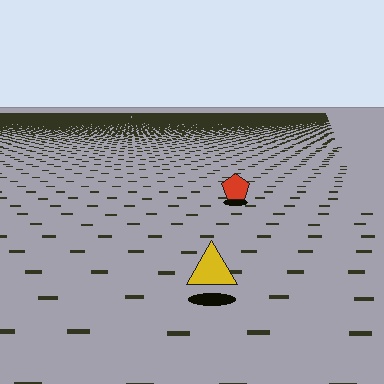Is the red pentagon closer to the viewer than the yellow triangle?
No. The yellow triangle is closer — you can tell from the texture gradient: the ground texture is coarser near it.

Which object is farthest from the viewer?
The red pentagon is farthest from the viewer. It appears smaller and the ground texture around it is denser.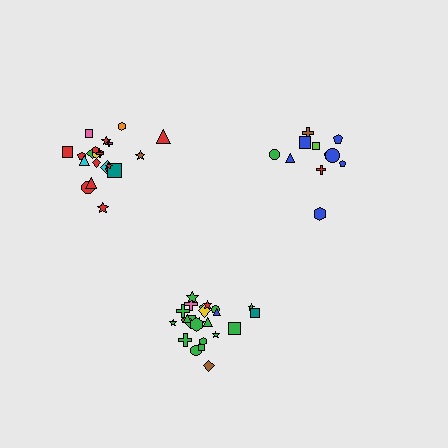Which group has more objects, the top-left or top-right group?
The top-left group.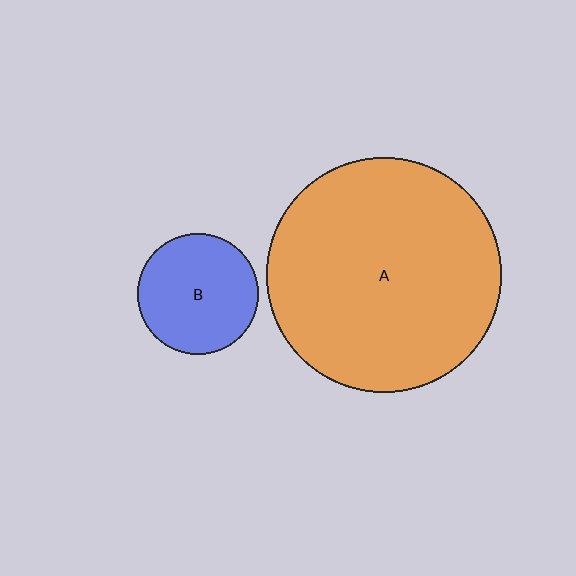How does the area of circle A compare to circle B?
Approximately 3.8 times.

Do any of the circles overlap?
No, none of the circles overlap.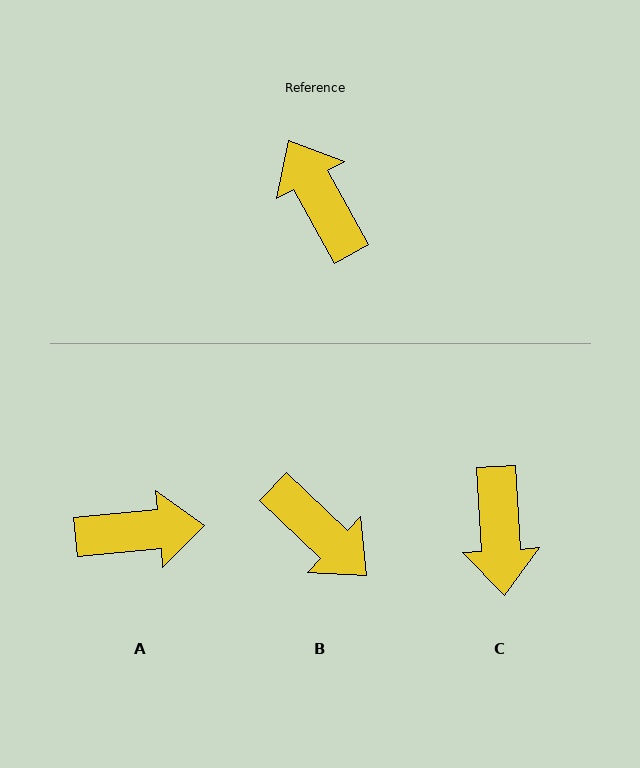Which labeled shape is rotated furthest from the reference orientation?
B, about 163 degrees away.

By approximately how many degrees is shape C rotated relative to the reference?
Approximately 154 degrees counter-clockwise.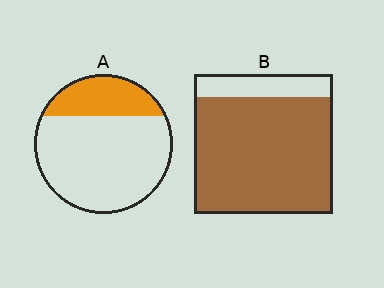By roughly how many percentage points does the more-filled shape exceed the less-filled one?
By roughly 60 percentage points (B over A).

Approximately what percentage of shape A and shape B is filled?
A is approximately 25% and B is approximately 85%.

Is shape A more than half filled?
No.